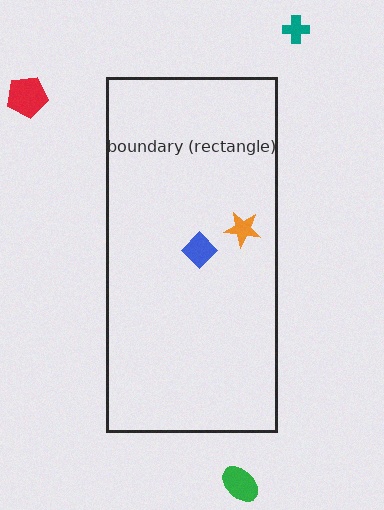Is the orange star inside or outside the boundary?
Inside.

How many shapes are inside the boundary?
2 inside, 3 outside.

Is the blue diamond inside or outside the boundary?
Inside.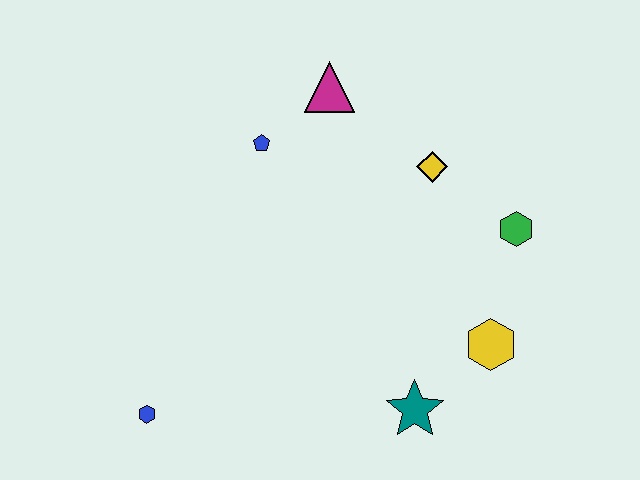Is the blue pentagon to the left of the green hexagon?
Yes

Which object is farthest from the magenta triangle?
The blue hexagon is farthest from the magenta triangle.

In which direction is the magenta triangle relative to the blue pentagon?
The magenta triangle is to the right of the blue pentagon.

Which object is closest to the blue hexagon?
The teal star is closest to the blue hexagon.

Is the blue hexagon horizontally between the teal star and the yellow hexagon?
No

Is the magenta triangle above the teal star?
Yes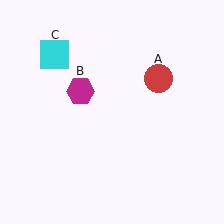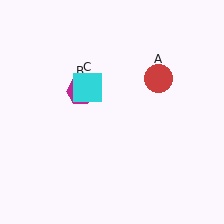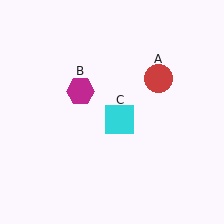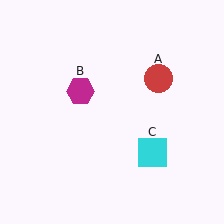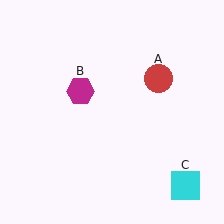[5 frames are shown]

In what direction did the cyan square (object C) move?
The cyan square (object C) moved down and to the right.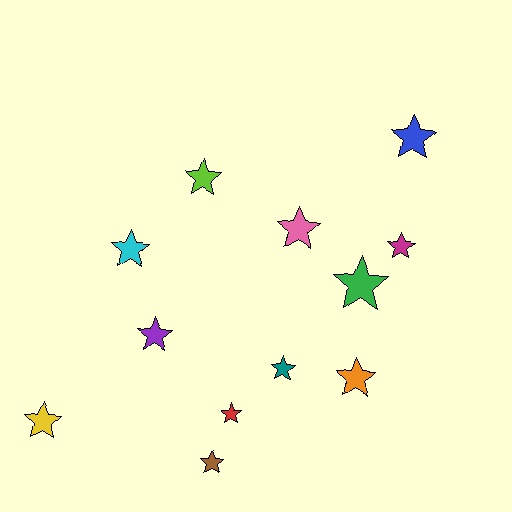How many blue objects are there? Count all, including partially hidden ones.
There is 1 blue object.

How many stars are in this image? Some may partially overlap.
There are 12 stars.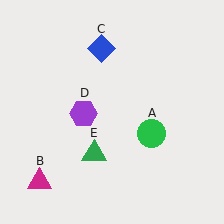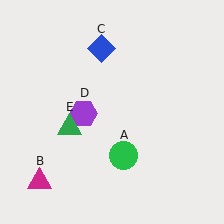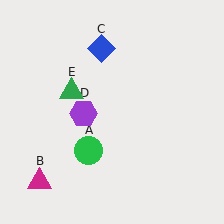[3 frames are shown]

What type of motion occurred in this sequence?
The green circle (object A), green triangle (object E) rotated clockwise around the center of the scene.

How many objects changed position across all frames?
2 objects changed position: green circle (object A), green triangle (object E).